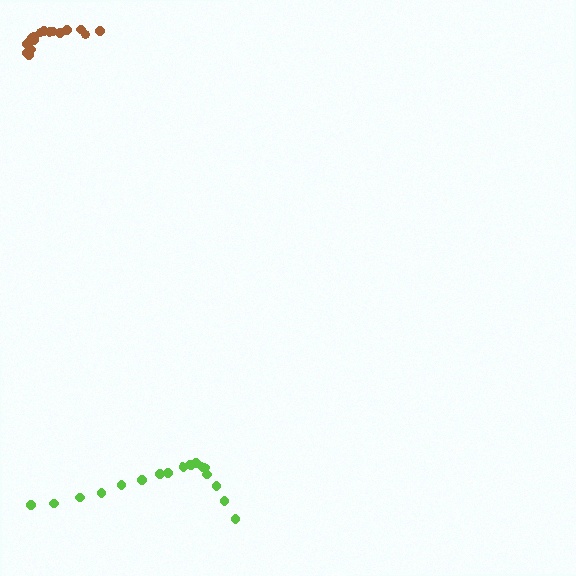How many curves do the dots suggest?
There are 2 distinct paths.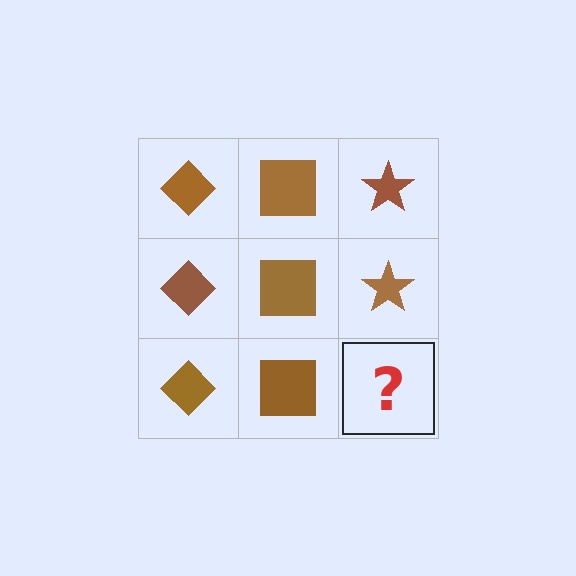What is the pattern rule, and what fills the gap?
The rule is that each column has a consistent shape. The gap should be filled with a brown star.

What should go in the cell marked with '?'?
The missing cell should contain a brown star.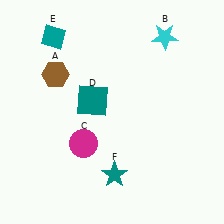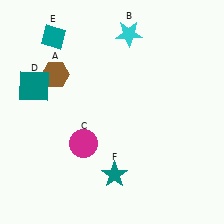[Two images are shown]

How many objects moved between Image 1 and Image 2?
2 objects moved between the two images.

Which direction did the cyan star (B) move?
The cyan star (B) moved left.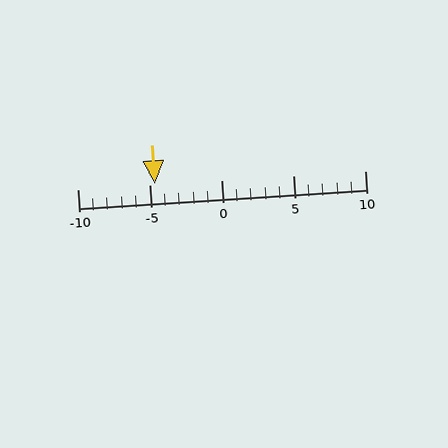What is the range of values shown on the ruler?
The ruler shows values from -10 to 10.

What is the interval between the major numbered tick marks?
The major tick marks are spaced 5 units apart.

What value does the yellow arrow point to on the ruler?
The yellow arrow points to approximately -5.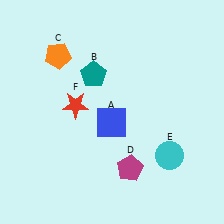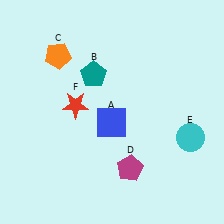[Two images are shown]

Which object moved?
The cyan circle (E) moved right.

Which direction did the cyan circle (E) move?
The cyan circle (E) moved right.